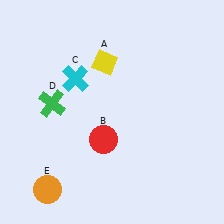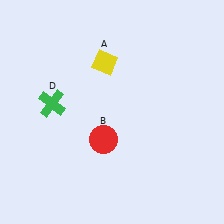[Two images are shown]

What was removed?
The orange circle (E), the cyan cross (C) were removed in Image 2.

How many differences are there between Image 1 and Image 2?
There are 2 differences between the two images.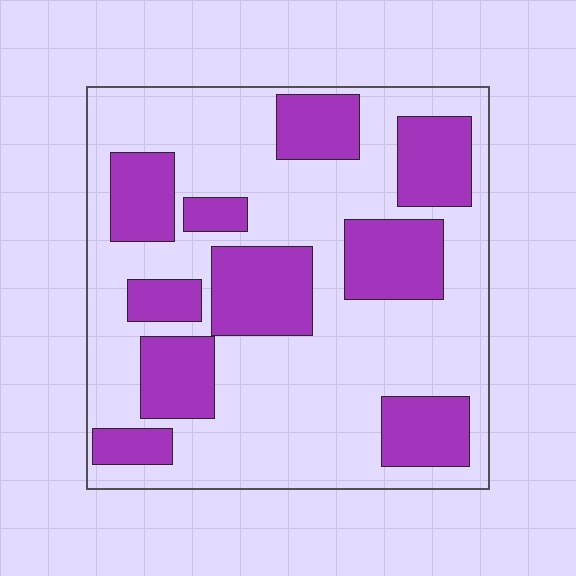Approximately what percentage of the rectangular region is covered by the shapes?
Approximately 35%.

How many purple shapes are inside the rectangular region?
10.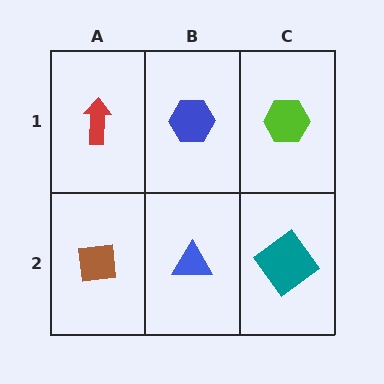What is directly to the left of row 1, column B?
A red arrow.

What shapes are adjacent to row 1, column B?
A blue triangle (row 2, column B), a red arrow (row 1, column A), a lime hexagon (row 1, column C).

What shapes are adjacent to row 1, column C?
A teal diamond (row 2, column C), a blue hexagon (row 1, column B).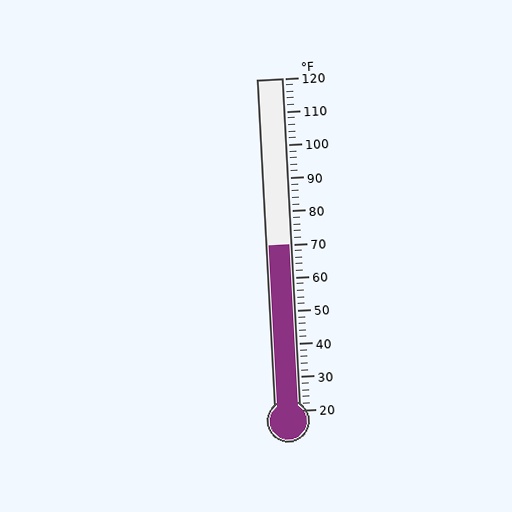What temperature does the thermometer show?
The thermometer shows approximately 70°F.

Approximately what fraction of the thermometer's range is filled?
The thermometer is filled to approximately 50% of its range.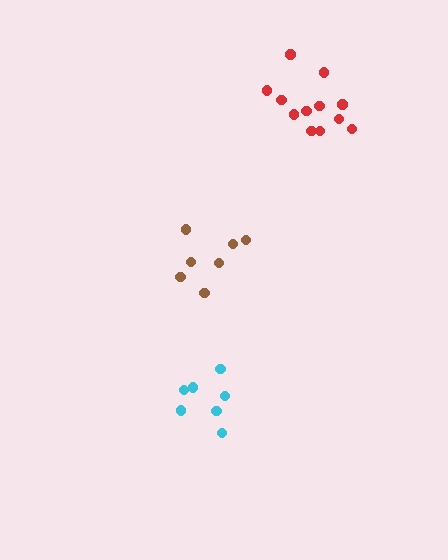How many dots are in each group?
Group 1: 12 dots, Group 2: 7 dots, Group 3: 7 dots (26 total).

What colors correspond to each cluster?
The clusters are colored: red, cyan, brown.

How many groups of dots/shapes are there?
There are 3 groups.